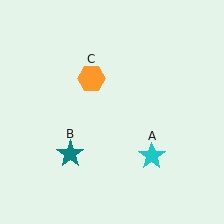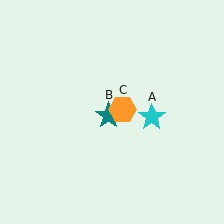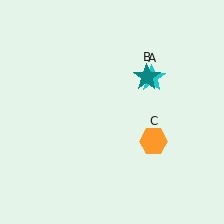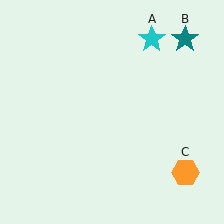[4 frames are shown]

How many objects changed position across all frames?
3 objects changed position: cyan star (object A), teal star (object B), orange hexagon (object C).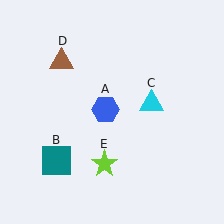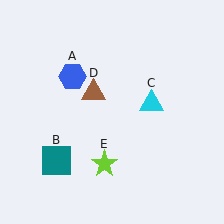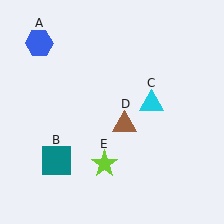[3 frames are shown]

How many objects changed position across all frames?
2 objects changed position: blue hexagon (object A), brown triangle (object D).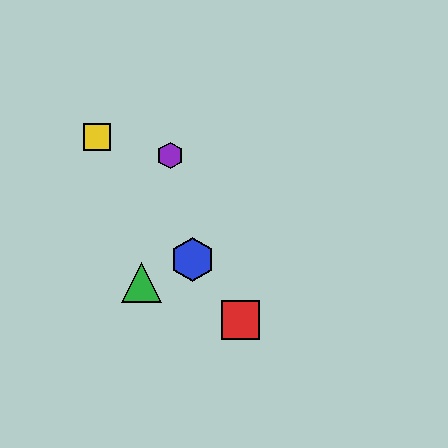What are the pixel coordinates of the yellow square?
The yellow square is at (97, 137).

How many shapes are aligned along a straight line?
3 shapes (the red square, the blue hexagon, the yellow square) are aligned along a straight line.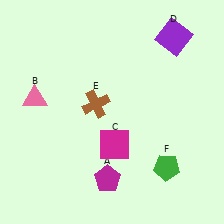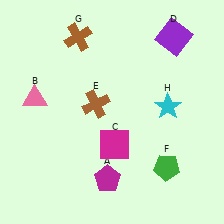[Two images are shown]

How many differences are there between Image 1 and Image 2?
There are 2 differences between the two images.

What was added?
A brown cross (G), a cyan star (H) were added in Image 2.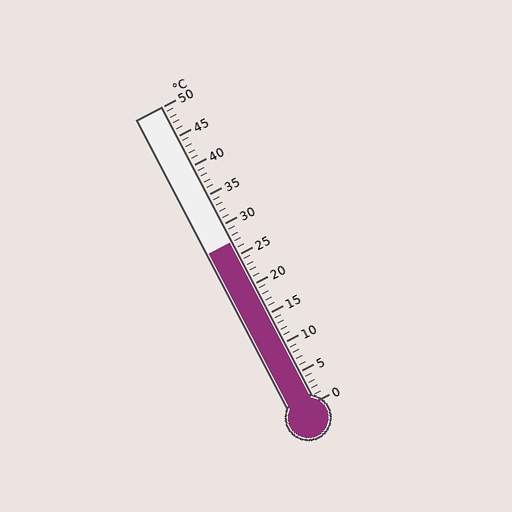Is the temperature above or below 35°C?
The temperature is below 35°C.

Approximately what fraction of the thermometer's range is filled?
The thermometer is filled to approximately 55% of its range.